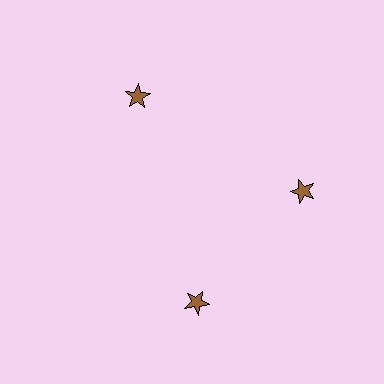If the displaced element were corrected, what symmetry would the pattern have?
It would have 3-fold rotational symmetry — the pattern would map onto itself every 120 degrees.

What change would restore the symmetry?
The symmetry would be restored by rotating it back into even spacing with its neighbors so that all 3 stars sit at equal angles and equal distance from the center.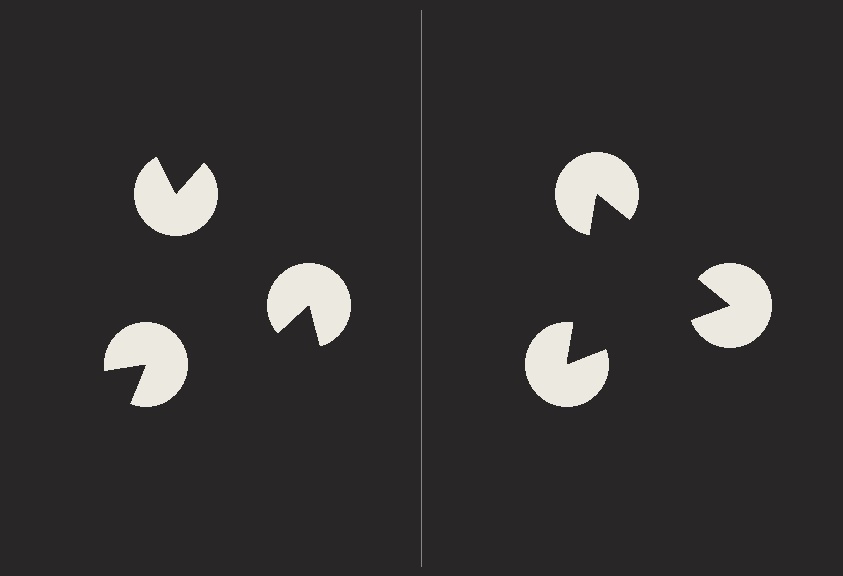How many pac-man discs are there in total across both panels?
6 — 3 on each side.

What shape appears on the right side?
An illusory triangle.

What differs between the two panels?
The pac-man discs are positioned identically on both sides; only the wedge orientations differ. On the right they align to a triangle; on the left they are misaligned.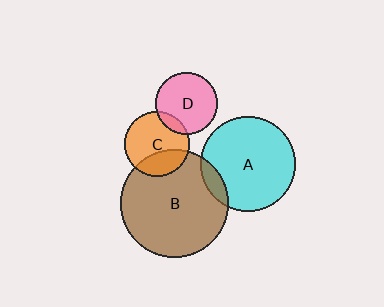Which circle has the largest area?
Circle B (brown).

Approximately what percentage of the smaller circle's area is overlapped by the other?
Approximately 10%.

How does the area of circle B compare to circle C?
Approximately 2.8 times.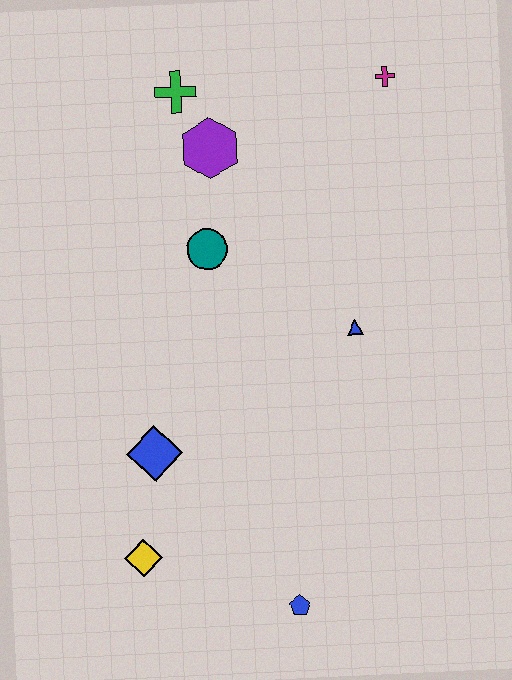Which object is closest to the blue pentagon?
The yellow diamond is closest to the blue pentagon.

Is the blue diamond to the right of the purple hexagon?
No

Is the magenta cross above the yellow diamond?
Yes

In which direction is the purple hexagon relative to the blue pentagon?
The purple hexagon is above the blue pentagon.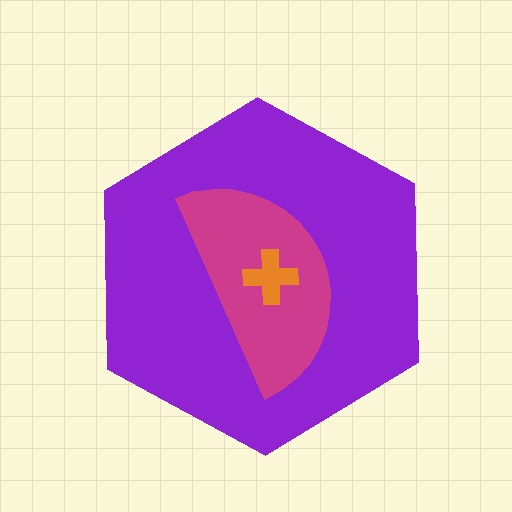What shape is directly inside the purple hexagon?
The magenta semicircle.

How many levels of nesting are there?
3.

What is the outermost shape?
The purple hexagon.